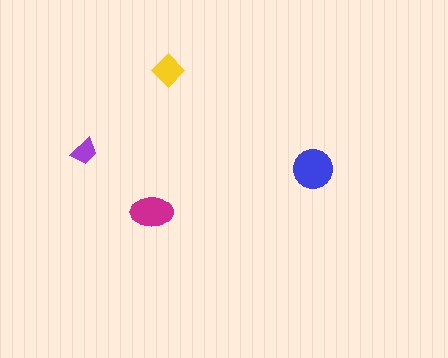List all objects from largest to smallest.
The blue circle, the magenta ellipse, the yellow diamond, the purple trapezoid.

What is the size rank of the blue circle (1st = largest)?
1st.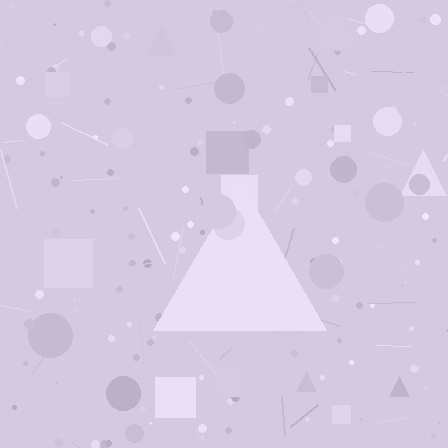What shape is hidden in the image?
A triangle is hidden in the image.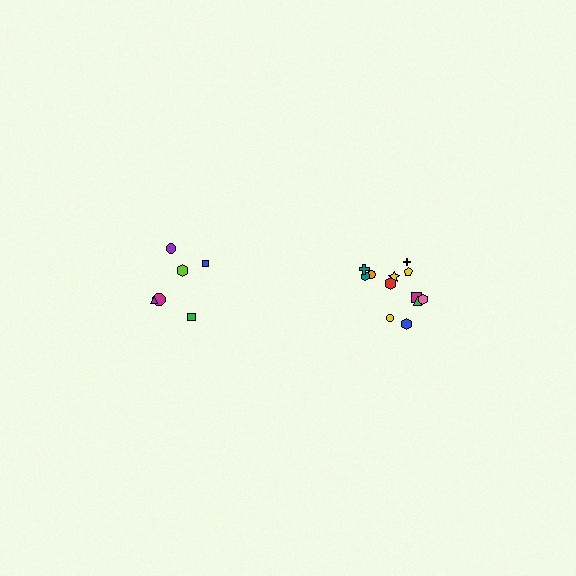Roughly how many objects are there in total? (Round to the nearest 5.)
Roughly 20 objects in total.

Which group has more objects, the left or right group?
The right group.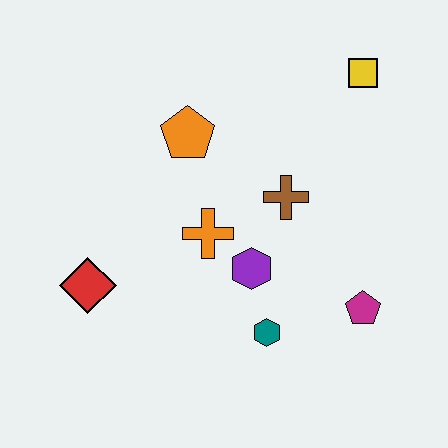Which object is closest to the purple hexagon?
The orange cross is closest to the purple hexagon.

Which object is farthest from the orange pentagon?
The magenta pentagon is farthest from the orange pentagon.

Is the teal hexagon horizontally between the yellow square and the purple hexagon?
Yes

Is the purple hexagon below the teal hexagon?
No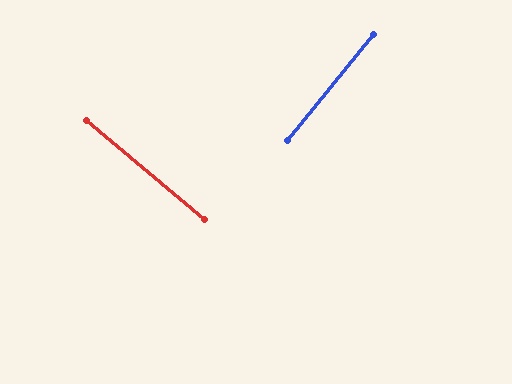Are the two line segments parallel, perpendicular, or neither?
Perpendicular — they meet at approximately 89°.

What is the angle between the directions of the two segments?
Approximately 89 degrees.